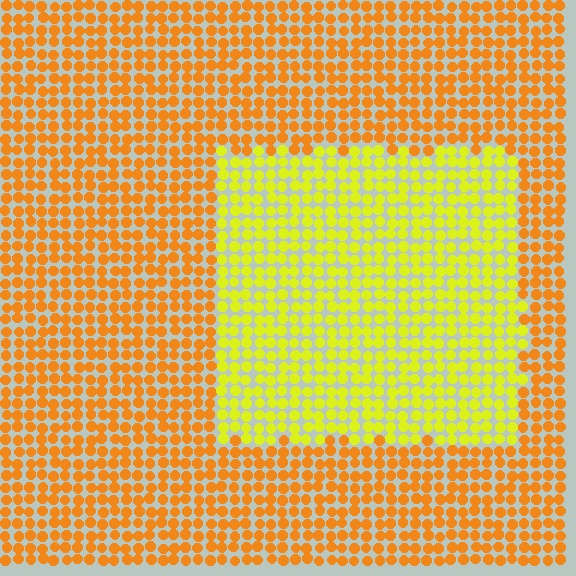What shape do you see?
I see a rectangle.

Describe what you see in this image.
The image is filled with small orange elements in a uniform arrangement. A rectangle-shaped region is visible where the elements are tinted to a slightly different hue, forming a subtle color boundary.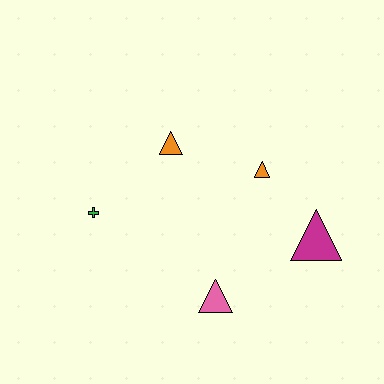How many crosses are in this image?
There is 1 cross.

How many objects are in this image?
There are 5 objects.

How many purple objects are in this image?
There are no purple objects.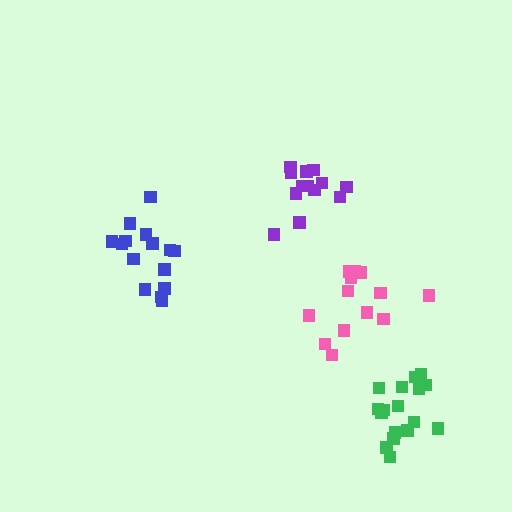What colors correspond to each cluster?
The clusters are colored: purple, blue, pink, green.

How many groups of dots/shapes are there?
There are 4 groups.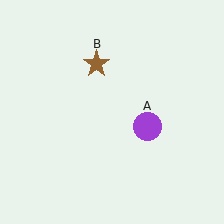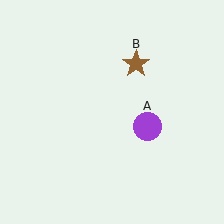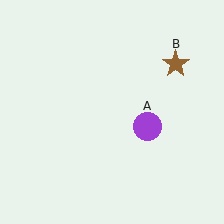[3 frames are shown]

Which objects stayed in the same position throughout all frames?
Purple circle (object A) remained stationary.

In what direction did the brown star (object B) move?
The brown star (object B) moved right.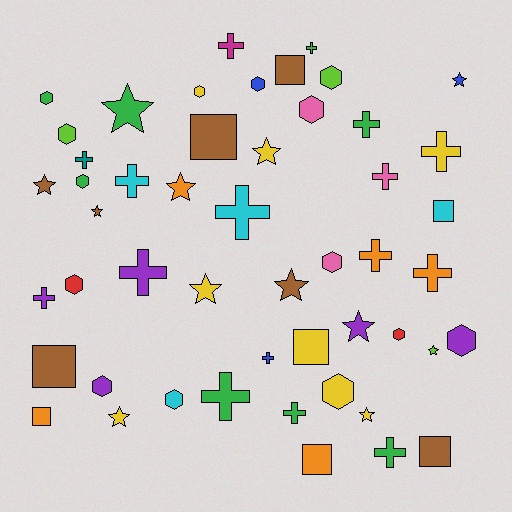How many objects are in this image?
There are 50 objects.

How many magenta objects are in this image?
There is 1 magenta object.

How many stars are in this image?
There are 12 stars.